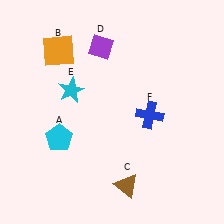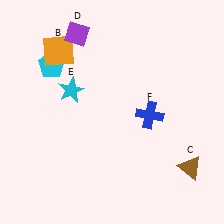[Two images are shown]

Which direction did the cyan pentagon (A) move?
The cyan pentagon (A) moved up.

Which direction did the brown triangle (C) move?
The brown triangle (C) moved right.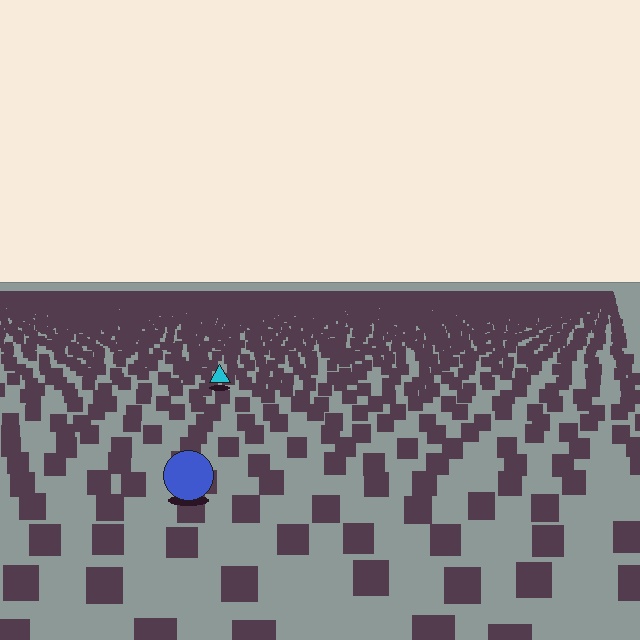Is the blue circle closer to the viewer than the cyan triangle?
Yes. The blue circle is closer — you can tell from the texture gradient: the ground texture is coarser near it.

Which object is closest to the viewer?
The blue circle is closest. The texture marks near it are larger and more spread out.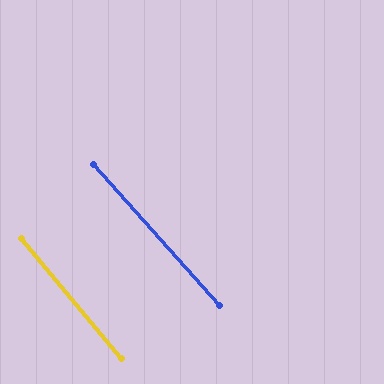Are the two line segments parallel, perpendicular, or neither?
Parallel — their directions differ by only 1.9°.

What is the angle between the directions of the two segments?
Approximately 2 degrees.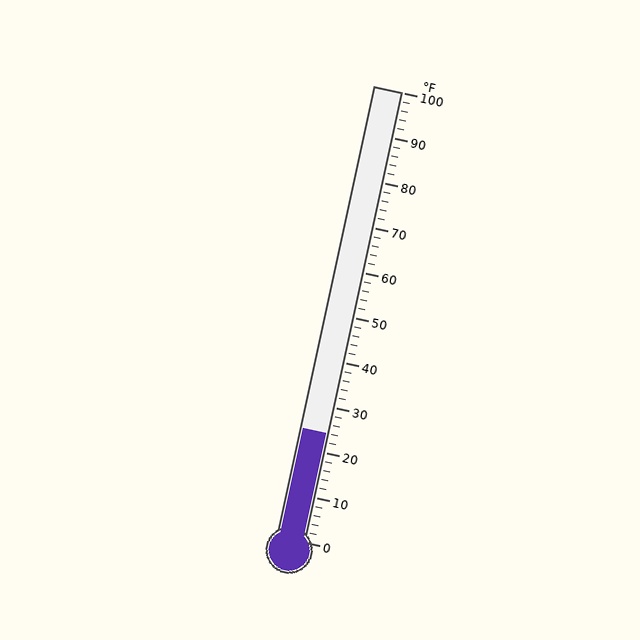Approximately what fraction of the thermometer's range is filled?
The thermometer is filled to approximately 25% of its range.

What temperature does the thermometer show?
The thermometer shows approximately 24°F.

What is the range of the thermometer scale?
The thermometer scale ranges from 0°F to 100°F.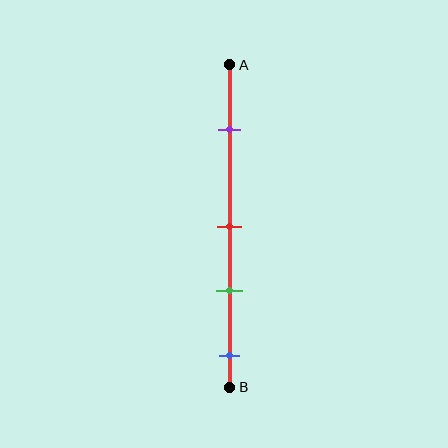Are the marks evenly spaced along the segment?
No, the marks are not evenly spaced.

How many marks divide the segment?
There are 4 marks dividing the segment.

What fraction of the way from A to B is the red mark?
The red mark is approximately 50% (0.5) of the way from A to B.